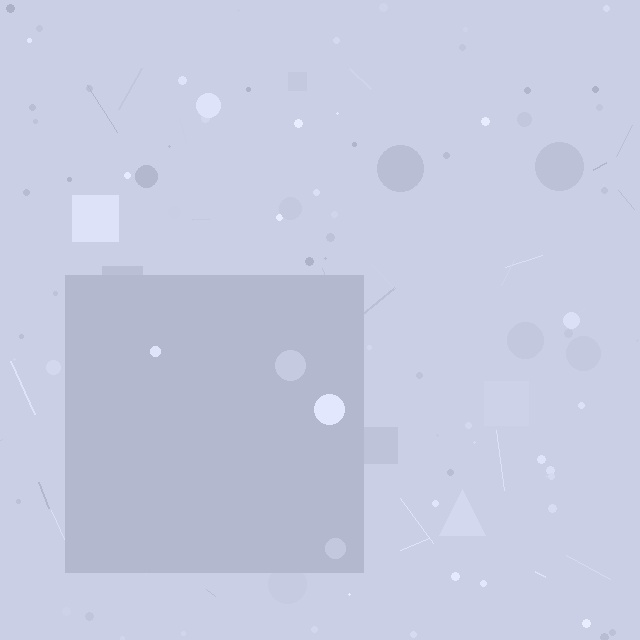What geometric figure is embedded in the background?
A square is embedded in the background.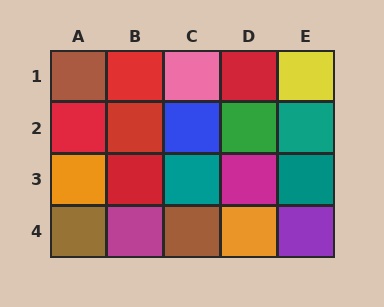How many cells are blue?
1 cell is blue.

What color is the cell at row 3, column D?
Magenta.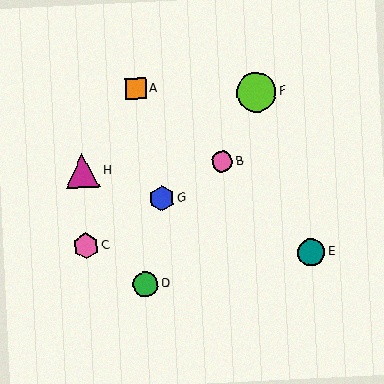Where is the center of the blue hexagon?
The center of the blue hexagon is at (161, 198).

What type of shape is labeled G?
Shape G is a blue hexagon.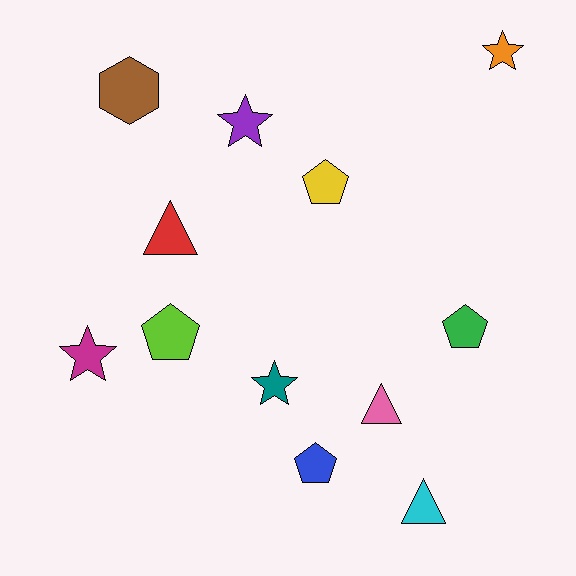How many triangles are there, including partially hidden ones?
There are 3 triangles.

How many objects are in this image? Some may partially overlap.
There are 12 objects.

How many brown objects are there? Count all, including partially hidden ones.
There is 1 brown object.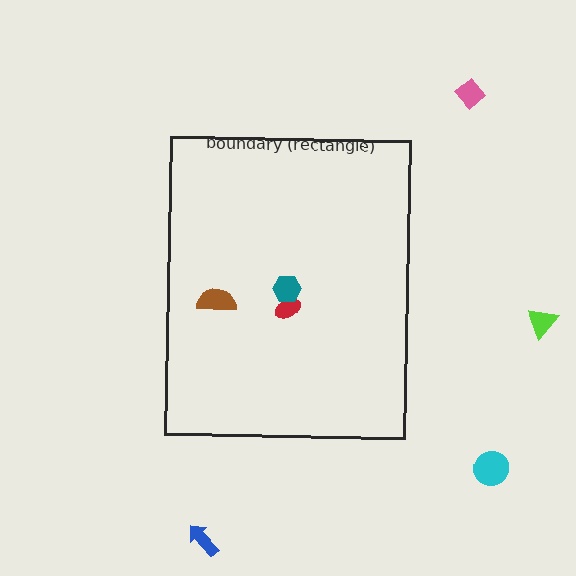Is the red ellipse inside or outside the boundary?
Inside.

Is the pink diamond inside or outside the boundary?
Outside.